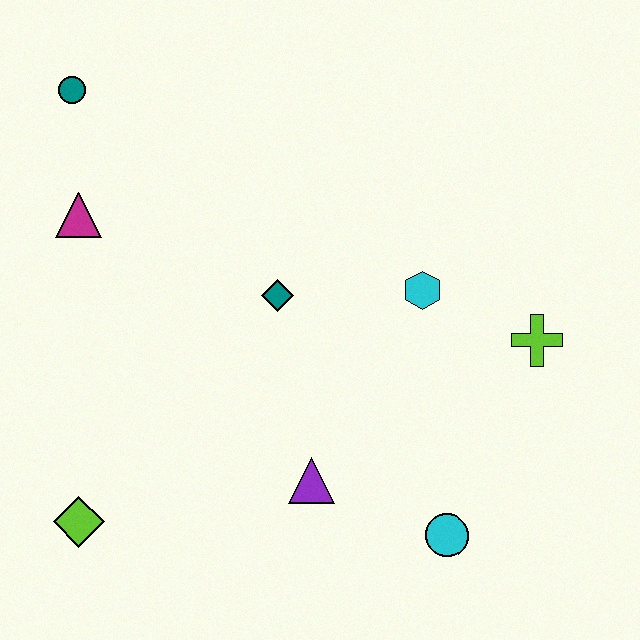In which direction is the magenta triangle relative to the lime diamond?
The magenta triangle is above the lime diamond.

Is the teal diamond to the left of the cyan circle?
Yes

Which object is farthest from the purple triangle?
The teal circle is farthest from the purple triangle.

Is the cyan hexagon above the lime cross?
Yes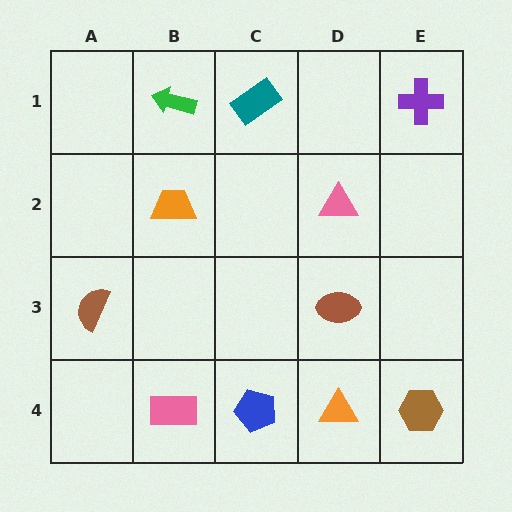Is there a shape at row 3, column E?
No, that cell is empty.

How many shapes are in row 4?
4 shapes.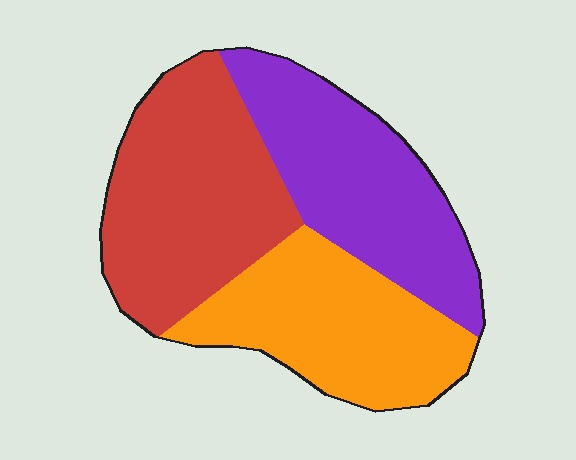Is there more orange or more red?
Red.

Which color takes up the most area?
Red, at roughly 35%.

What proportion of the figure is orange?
Orange takes up about one third (1/3) of the figure.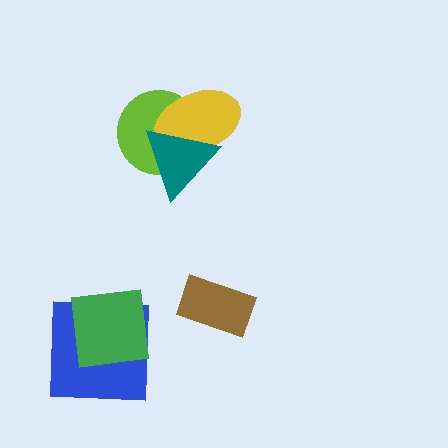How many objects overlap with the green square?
1 object overlaps with the green square.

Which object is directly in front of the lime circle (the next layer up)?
The yellow ellipse is directly in front of the lime circle.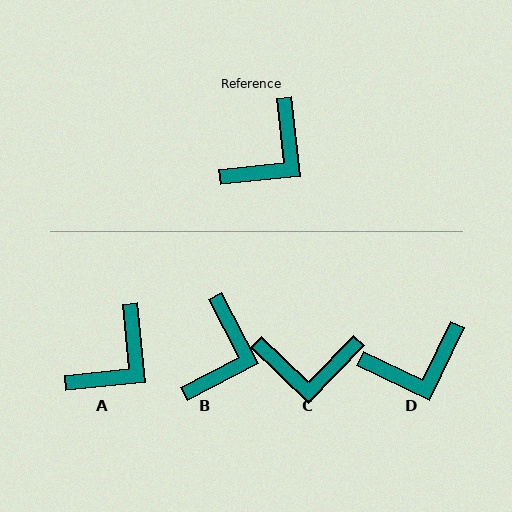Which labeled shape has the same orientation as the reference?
A.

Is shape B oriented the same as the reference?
No, it is off by about 21 degrees.